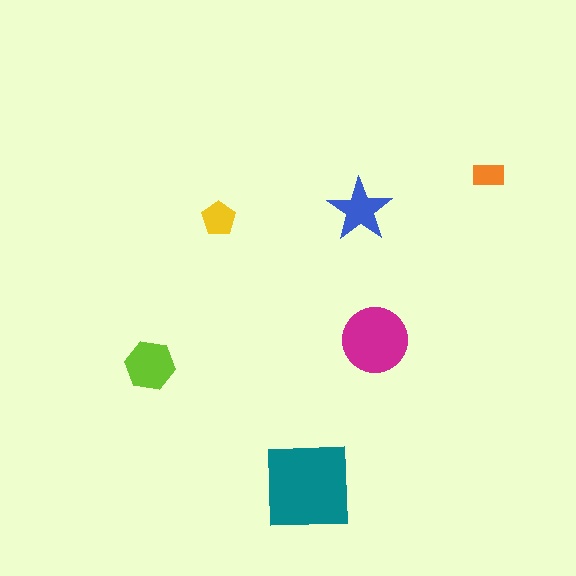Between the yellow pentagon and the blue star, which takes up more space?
The blue star.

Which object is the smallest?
The orange rectangle.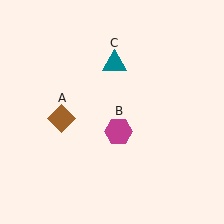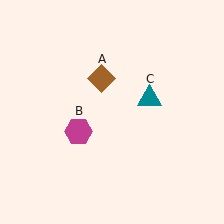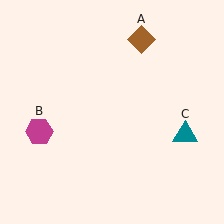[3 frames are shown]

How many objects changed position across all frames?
3 objects changed position: brown diamond (object A), magenta hexagon (object B), teal triangle (object C).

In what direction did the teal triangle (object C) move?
The teal triangle (object C) moved down and to the right.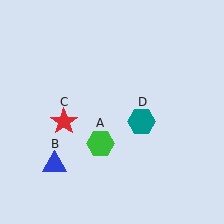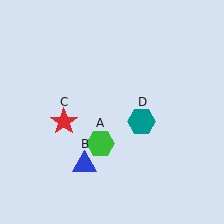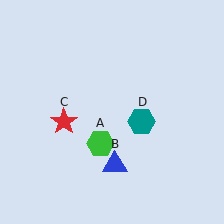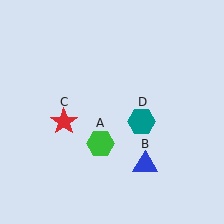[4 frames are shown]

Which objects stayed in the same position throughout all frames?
Green hexagon (object A) and red star (object C) and teal hexagon (object D) remained stationary.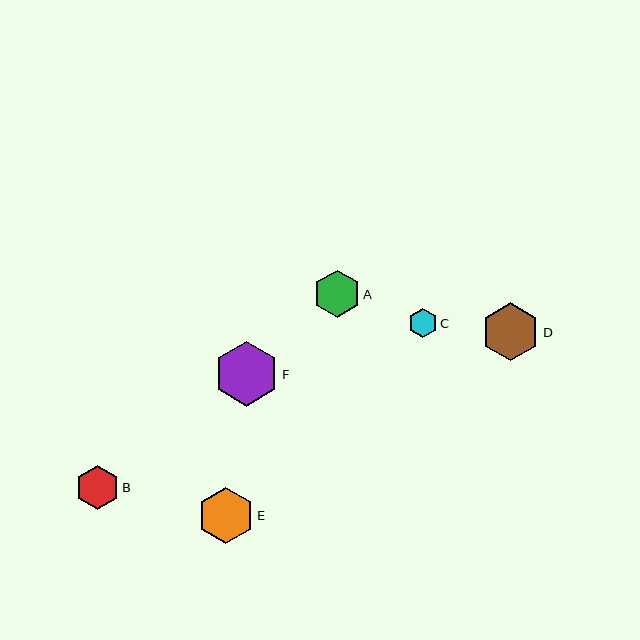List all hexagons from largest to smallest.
From largest to smallest: F, D, E, A, B, C.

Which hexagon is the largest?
Hexagon F is the largest with a size of approximately 65 pixels.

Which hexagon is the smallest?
Hexagon C is the smallest with a size of approximately 29 pixels.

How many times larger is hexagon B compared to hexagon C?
Hexagon B is approximately 1.5 times the size of hexagon C.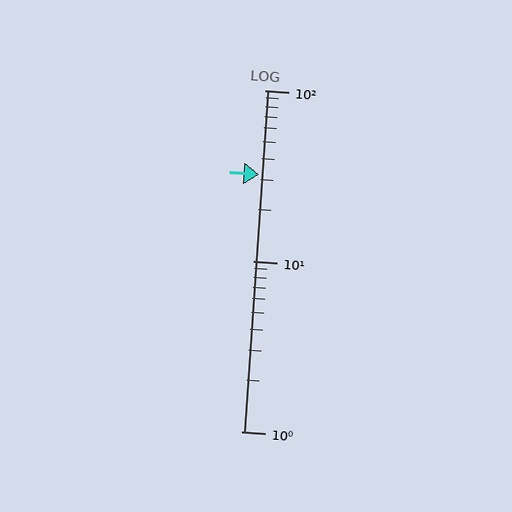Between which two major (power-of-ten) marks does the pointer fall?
The pointer is between 10 and 100.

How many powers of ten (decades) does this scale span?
The scale spans 2 decades, from 1 to 100.